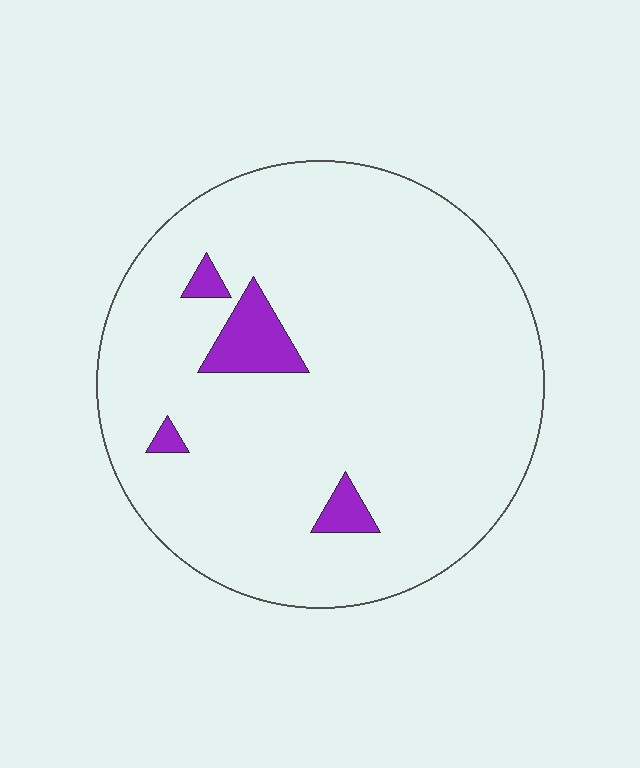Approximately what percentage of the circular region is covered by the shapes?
Approximately 5%.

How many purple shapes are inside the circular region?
4.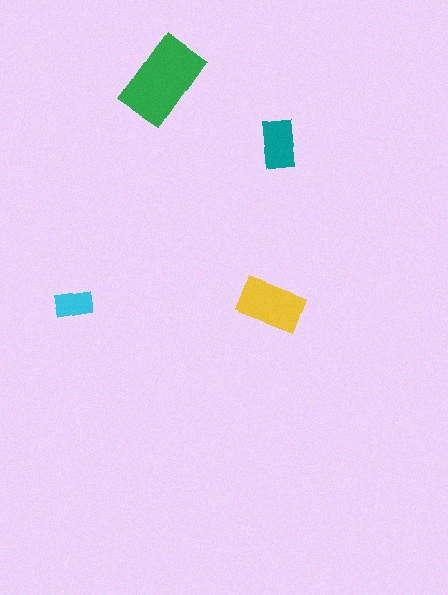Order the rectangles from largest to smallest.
the green one, the yellow one, the teal one, the cyan one.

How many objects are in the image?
There are 4 objects in the image.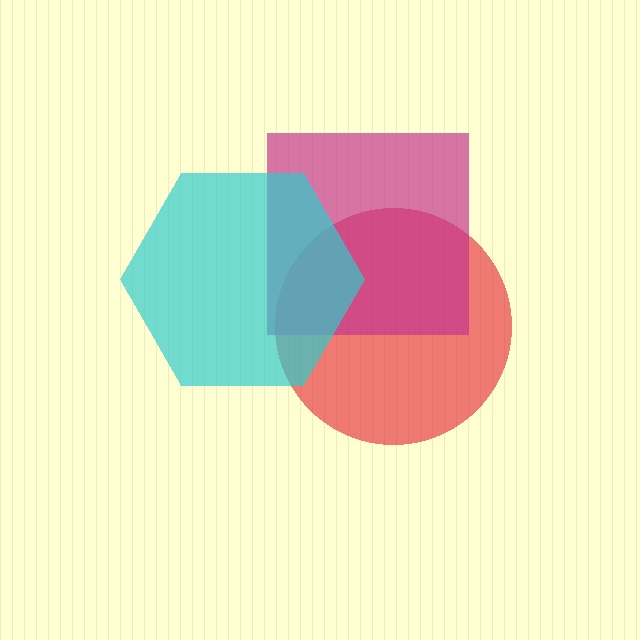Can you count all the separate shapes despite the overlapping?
Yes, there are 3 separate shapes.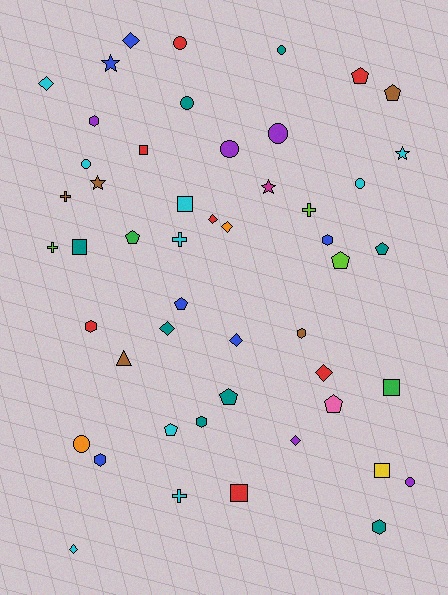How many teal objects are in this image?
There are 8 teal objects.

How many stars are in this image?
There are 4 stars.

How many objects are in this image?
There are 50 objects.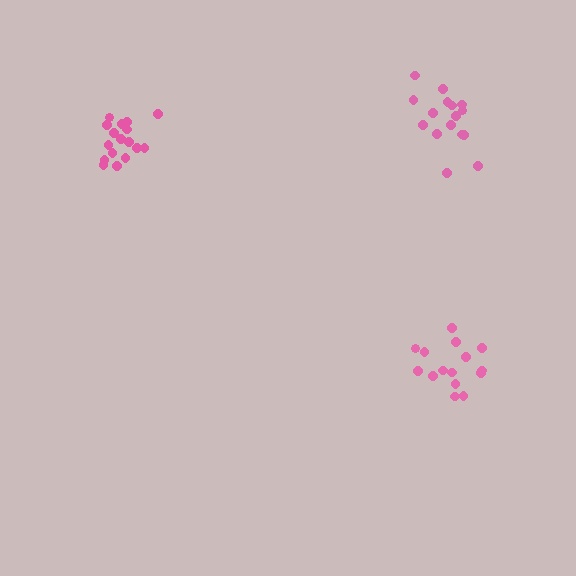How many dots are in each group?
Group 1: 17 dots, Group 2: 15 dots, Group 3: 16 dots (48 total).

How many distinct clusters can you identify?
There are 3 distinct clusters.